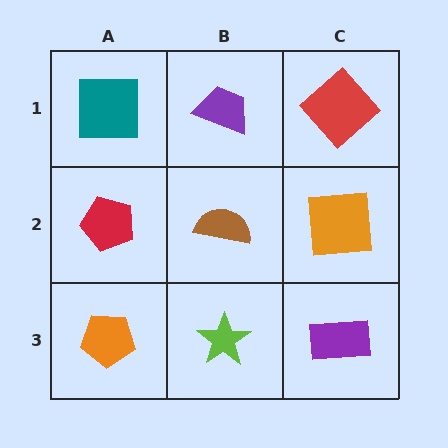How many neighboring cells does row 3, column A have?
2.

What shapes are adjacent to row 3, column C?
An orange square (row 2, column C), a lime star (row 3, column B).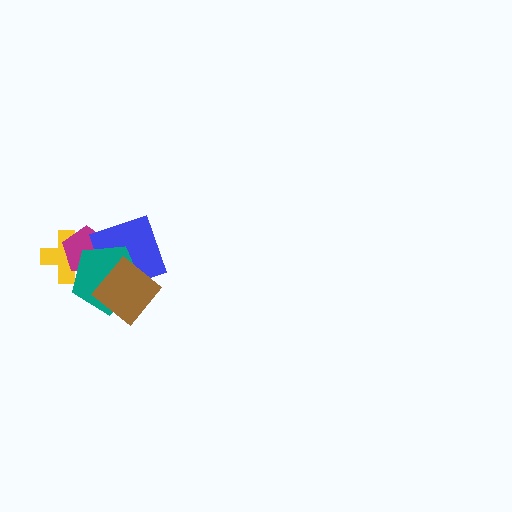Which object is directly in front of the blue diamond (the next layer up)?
The teal pentagon is directly in front of the blue diamond.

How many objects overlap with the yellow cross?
3 objects overlap with the yellow cross.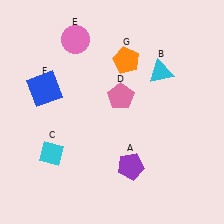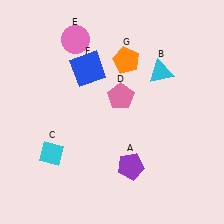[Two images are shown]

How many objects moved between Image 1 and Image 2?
1 object moved between the two images.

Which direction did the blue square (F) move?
The blue square (F) moved right.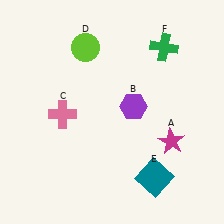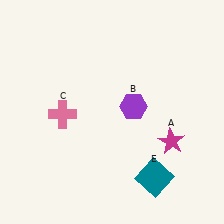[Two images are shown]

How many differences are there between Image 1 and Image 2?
There are 2 differences between the two images.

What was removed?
The lime circle (D), the green cross (F) were removed in Image 2.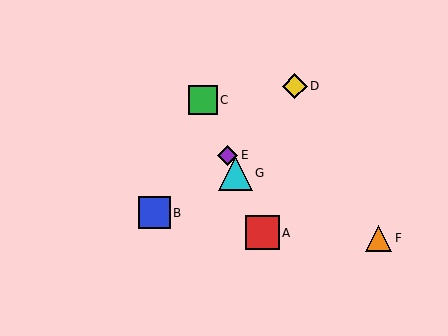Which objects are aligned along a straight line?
Objects A, C, E, G are aligned along a straight line.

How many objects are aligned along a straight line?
4 objects (A, C, E, G) are aligned along a straight line.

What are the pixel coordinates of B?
Object B is at (154, 213).